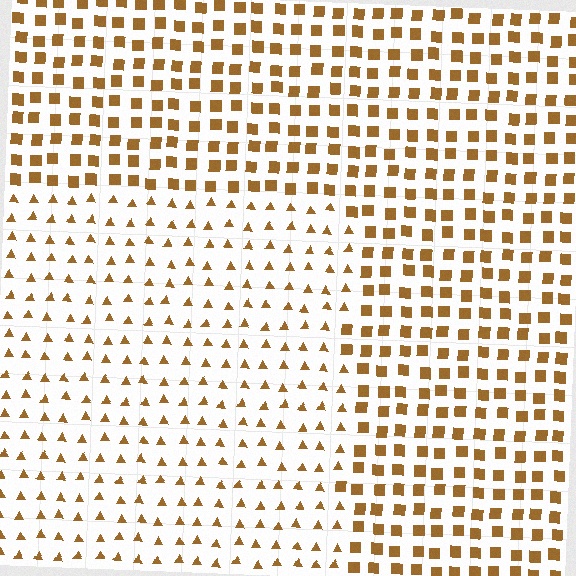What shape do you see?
I see a rectangle.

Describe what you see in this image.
The image is filled with small brown elements arranged in a uniform grid. A rectangle-shaped region contains triangles, while the surrounding area contains squares. The boundary is defined purely by the change in element shape.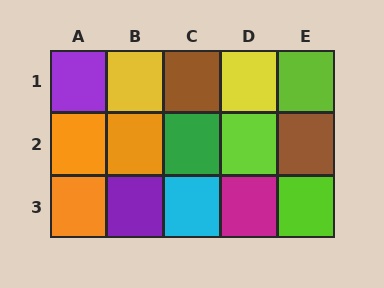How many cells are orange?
3 cells are orange.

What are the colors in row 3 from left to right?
Orange, purple, cyan, magenta, lime.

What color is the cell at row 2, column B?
Orange.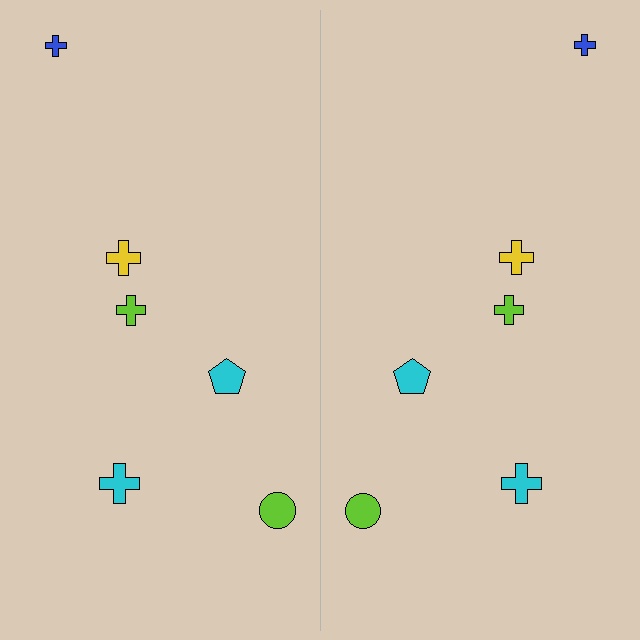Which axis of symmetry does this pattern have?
The pattern has a vertical axis of symmetry running through the center of the image.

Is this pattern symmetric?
Yes, this pattern has bilateral (reflection) symmetry.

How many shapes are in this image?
There are 12 shapes in this image.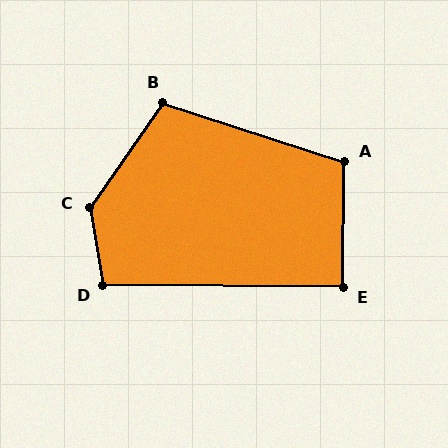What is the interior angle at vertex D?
Approximately 100 degrees (obtuse).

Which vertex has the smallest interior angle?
E, at approximately 90 degrees.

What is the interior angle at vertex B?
Approximately 107 degrees (obtuse).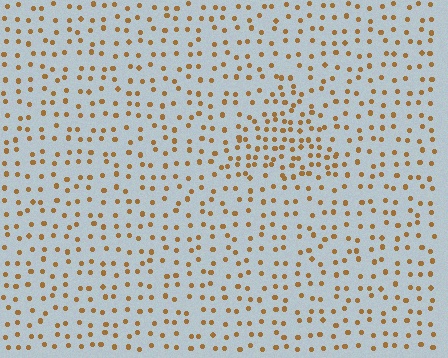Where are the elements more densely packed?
The elements are more densely packed inside the triangle boundary.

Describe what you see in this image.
The image contains small brown elements arranged at two different densities. A triangle-shaped region is visible where the elements are more densely packed than the surrounding area.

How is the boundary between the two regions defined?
The boundary is defined by a change in element density (approximately 1.8x ratio). All elements are the same color, size, and shape.